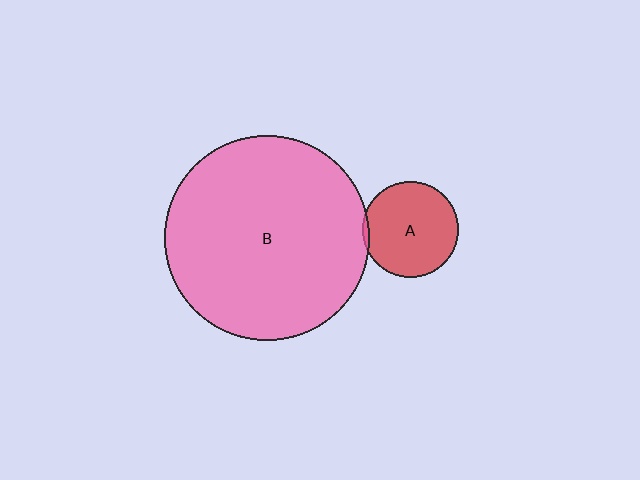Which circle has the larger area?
Circle B (pink).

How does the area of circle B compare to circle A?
Approximately 4.5 times.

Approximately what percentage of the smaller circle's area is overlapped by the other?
Approximately 5%.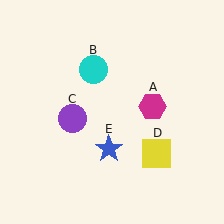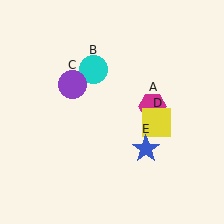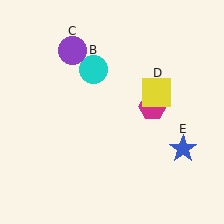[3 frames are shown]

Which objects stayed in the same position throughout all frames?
Magenta hexagon (object A) and cyan circle (object B) remained stationary.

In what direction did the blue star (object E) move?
The blue star (object E) moved right.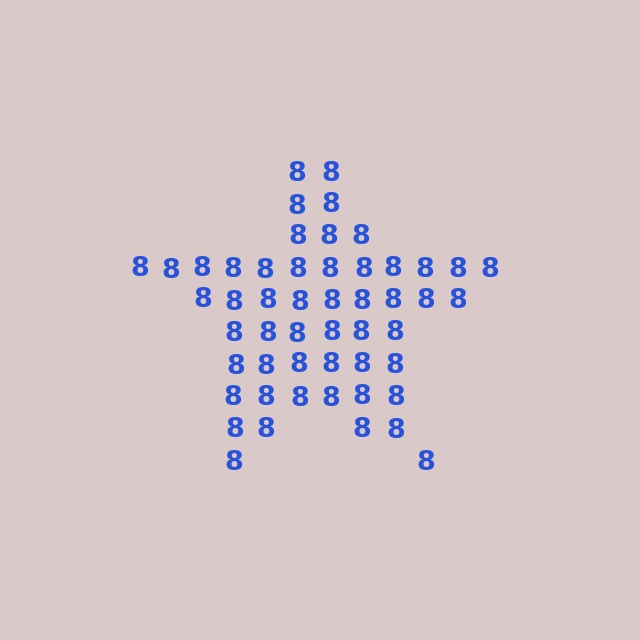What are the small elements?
The small elements are digit 8's.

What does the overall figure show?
The overall figure shows a star.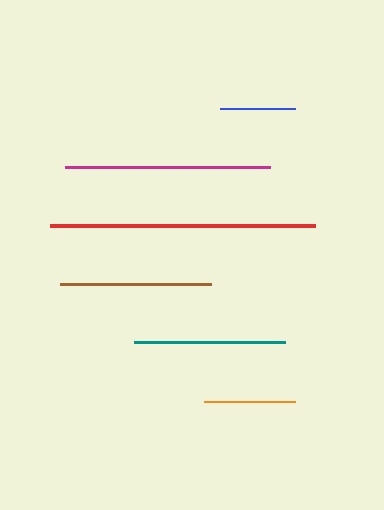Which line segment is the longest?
The red line is the longest at approximately 265 pixels.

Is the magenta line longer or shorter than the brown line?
The magenta line is longer than the brown line.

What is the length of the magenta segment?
The magenta segment is approximately 205 pixels long.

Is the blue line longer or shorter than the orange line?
The orange line is longer than the blue line.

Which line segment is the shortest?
The blue line is the shortest at approximately 74 pixels.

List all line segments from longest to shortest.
From longest to shortest: red, magenta, teal, brown, orange, blue.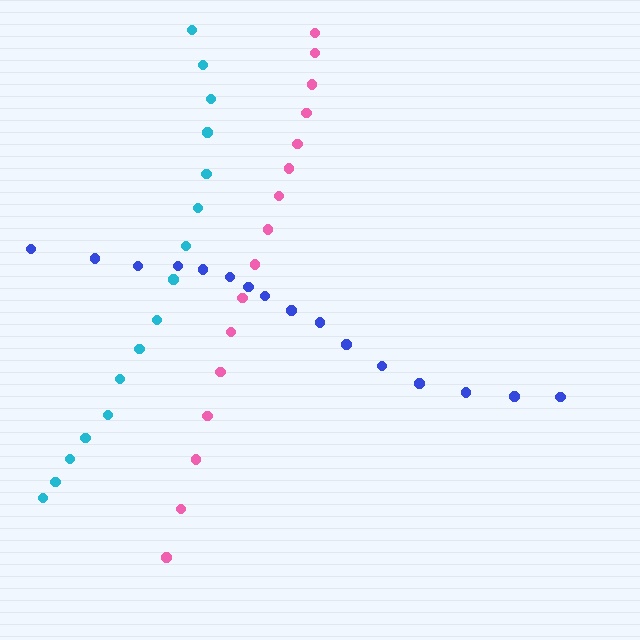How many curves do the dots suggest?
There are 3 distinct paths.